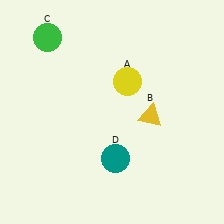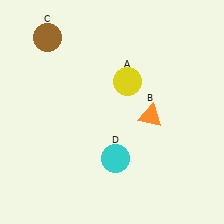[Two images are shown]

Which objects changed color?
B changed from yellow to orange. C changed from green to brown. D changed from teal to cyan.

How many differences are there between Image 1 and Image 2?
There are 3 differences between the two images.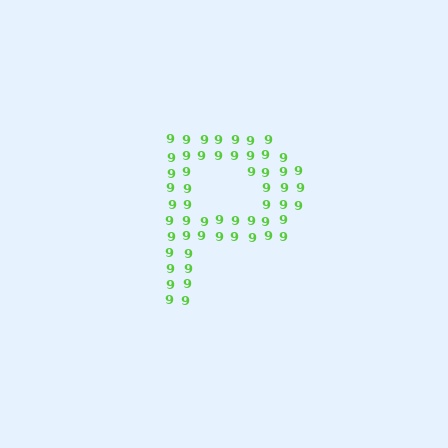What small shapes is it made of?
It is made of small digit 9's.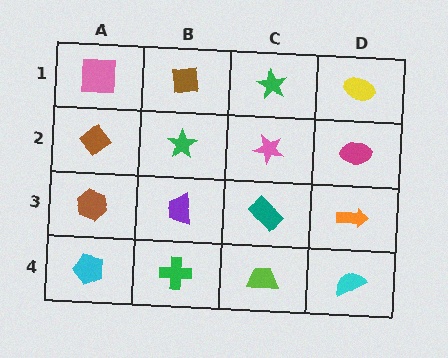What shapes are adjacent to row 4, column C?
A teal rectangle (row 3, column C), a green cross (row 4, column B), a cyan semicircle (row 4, column D).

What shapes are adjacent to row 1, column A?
A brown diamond (row 2, column A), a brown square (row 1, column B).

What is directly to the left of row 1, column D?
A green star.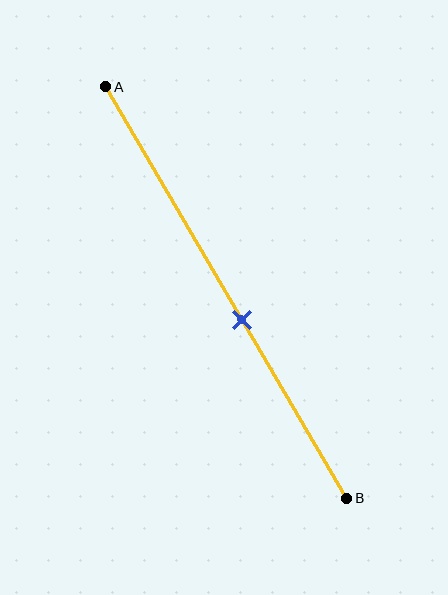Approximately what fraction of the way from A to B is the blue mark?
The blue mark is approximately 55% of the way from A to B.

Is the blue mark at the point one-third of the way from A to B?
No, the mark is at about 55% from A, not at the 33% one-third point.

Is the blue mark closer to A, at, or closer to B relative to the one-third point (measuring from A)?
The blue mark is closer to point B than the one-third point of segment AB.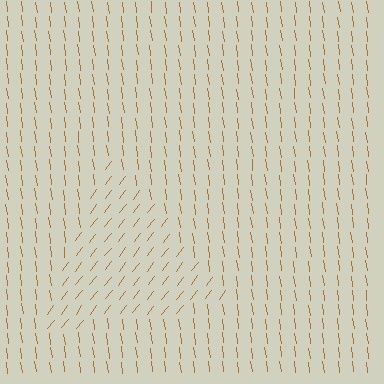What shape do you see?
I see a triangle.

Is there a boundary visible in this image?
Yes, there is a texture boundary formed by a change in line orientation.